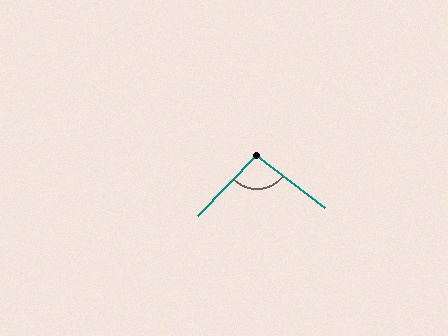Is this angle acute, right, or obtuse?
It is obtuse.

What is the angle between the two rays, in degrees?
Approximately 97 degrees.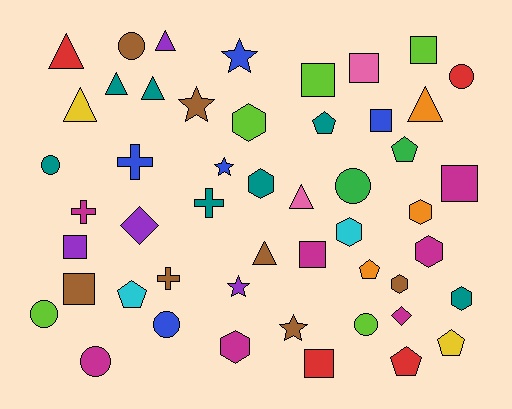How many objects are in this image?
There are 50 objects.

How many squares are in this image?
There are 9 squares.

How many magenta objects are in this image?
There are 7 magenta objects.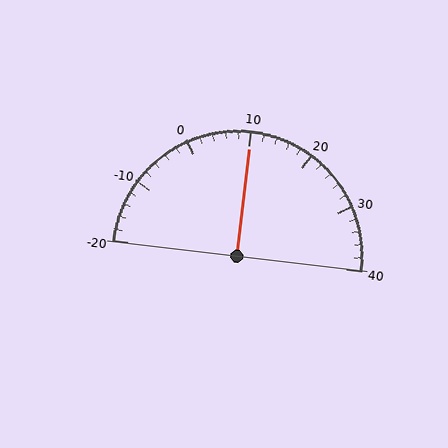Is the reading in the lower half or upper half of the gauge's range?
The reading is in the upper half of the range (-20 to 40).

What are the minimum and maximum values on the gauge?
The gauge ranges from -20 to 40.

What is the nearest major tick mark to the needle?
The nearest major tick mark is 10.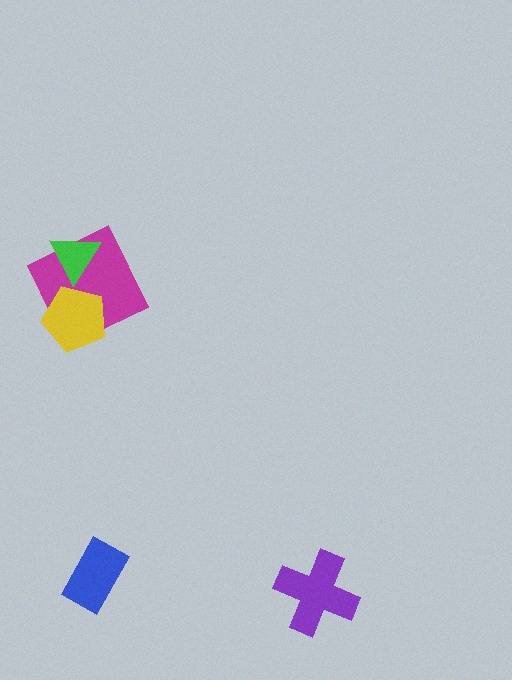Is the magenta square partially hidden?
Yes, it is partially covered by another shape.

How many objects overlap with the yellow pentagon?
1 object overlaps with the yellow pentagon.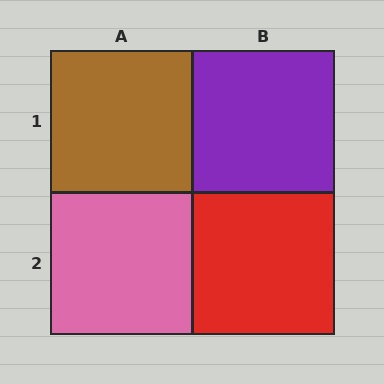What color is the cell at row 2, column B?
Red.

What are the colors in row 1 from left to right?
Brown, purple.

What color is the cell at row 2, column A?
Pink.